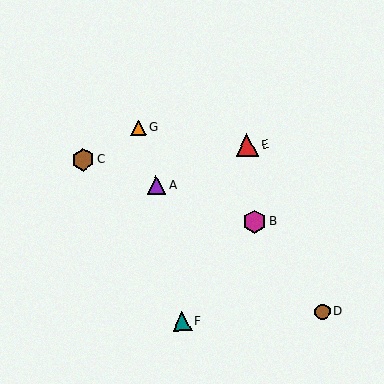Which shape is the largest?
The magenta hexagon (labeled B) is the largest.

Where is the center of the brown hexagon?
The center of the brown hexagon is at (83, 160).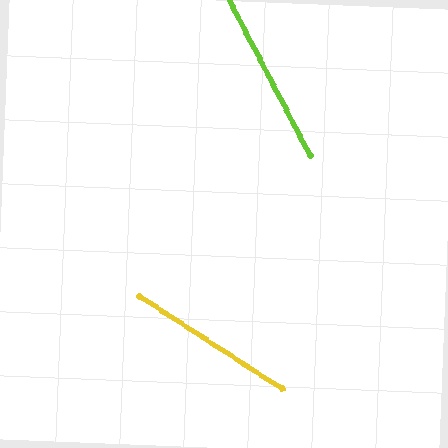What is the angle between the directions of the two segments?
Approximately 30 degrees.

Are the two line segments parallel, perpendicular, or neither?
Neither parallel nor perpendicular — they differ by about 30°.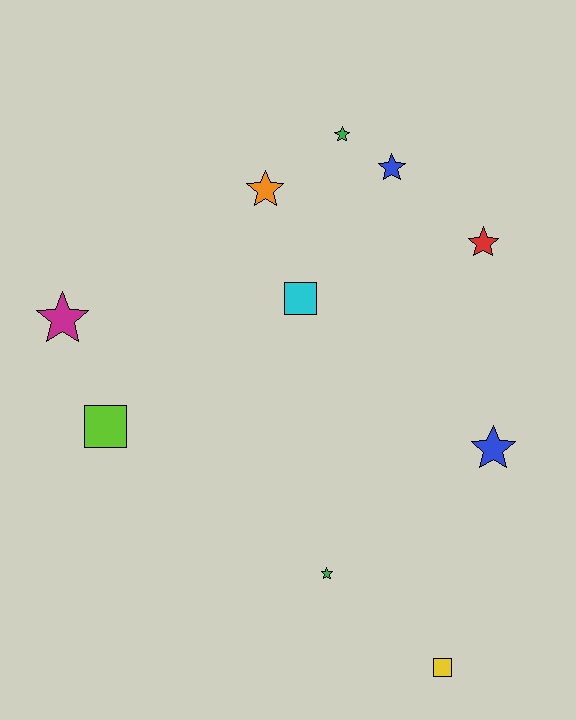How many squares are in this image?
There are 3 squares.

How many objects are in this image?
There are 10 objects.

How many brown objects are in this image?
There are no brown objects.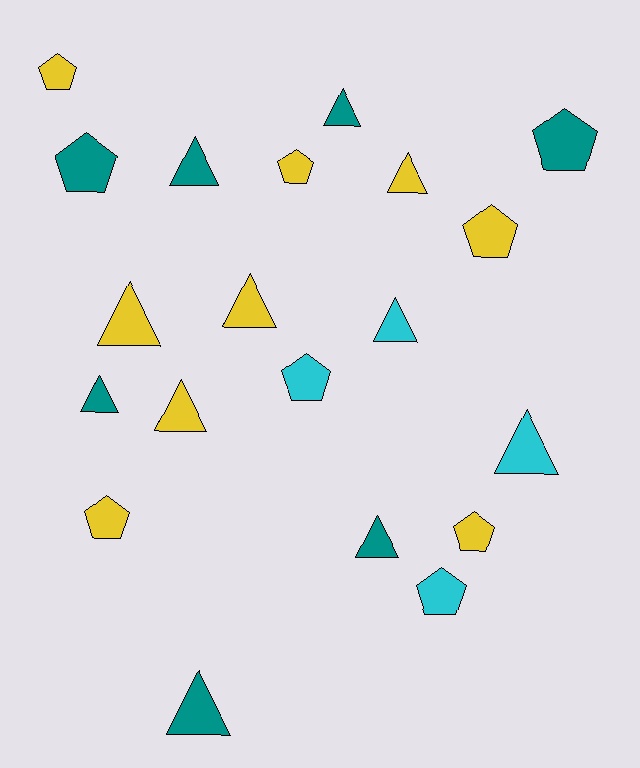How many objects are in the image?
There are 20 objects.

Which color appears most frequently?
Yellow, with 9 objects.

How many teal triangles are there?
There are 5 teal triangles.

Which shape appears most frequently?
Triangle, with 11 objects.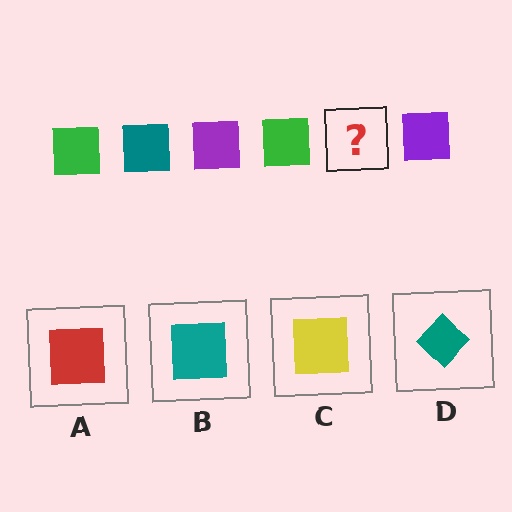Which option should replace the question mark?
Option B.